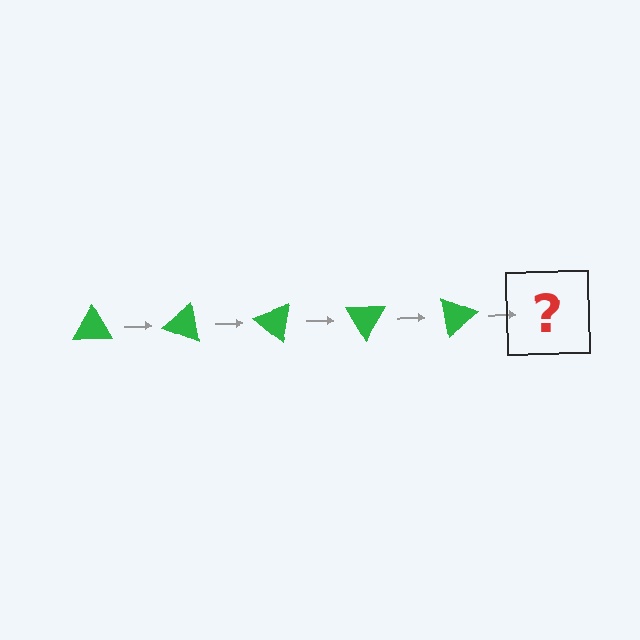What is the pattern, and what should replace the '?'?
The pattern is that the triangle rotates 20 degrees each step. The '?' should be a green triangle rotated 100 degrees.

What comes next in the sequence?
The next element should be a green triangle rotated 100 degrees.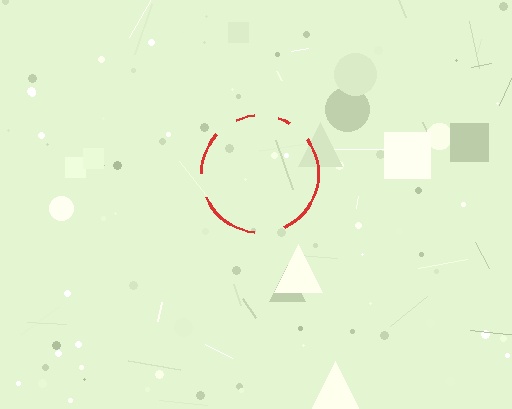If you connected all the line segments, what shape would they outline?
They would outline a circle.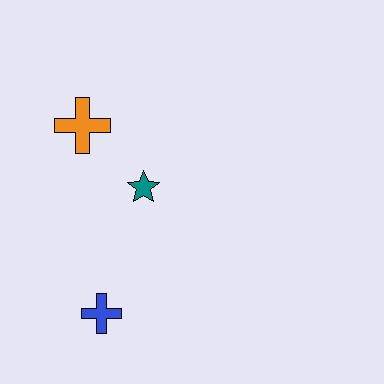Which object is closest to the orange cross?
The teal star is closest to the orange cross.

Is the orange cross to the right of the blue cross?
No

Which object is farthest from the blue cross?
The orange cross is farthest from the blue cross.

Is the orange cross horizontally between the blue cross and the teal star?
No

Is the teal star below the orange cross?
Yes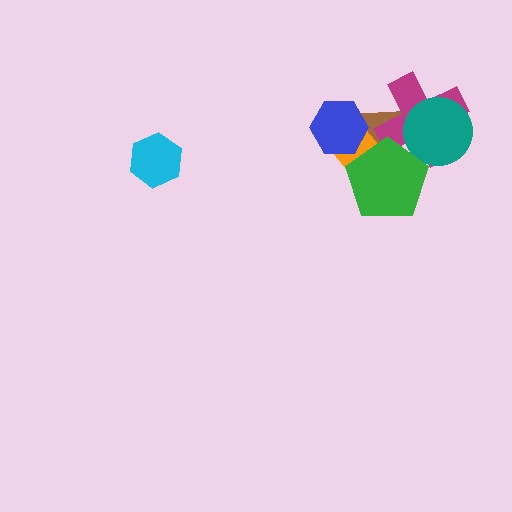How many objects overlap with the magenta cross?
3 objects overlap with the magenta cross.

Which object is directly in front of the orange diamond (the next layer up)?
The blue hexagon is directly in front of the orange diamond.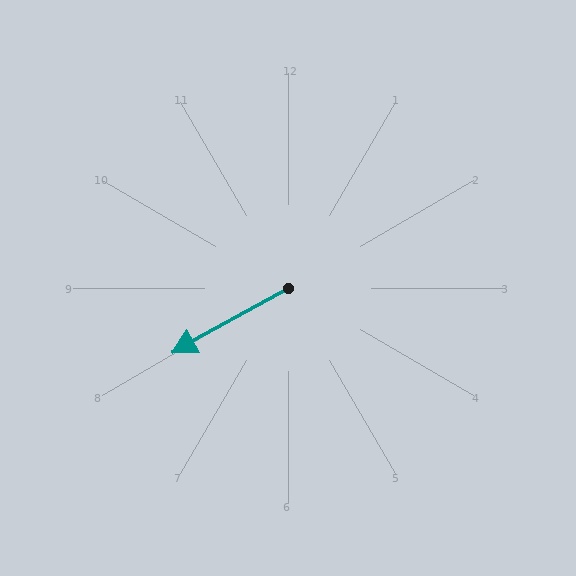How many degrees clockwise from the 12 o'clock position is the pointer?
Approximately 241 degrees.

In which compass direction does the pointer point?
Southwest.